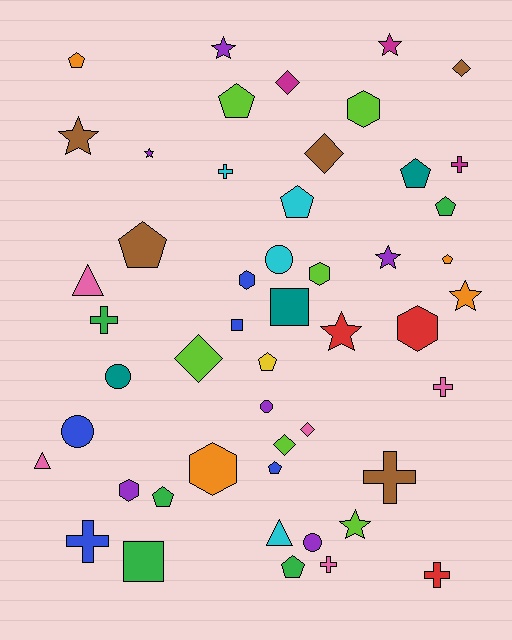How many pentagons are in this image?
There are 11 pentagons.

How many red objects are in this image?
There are 3 red objects.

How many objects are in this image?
There are 50 objects.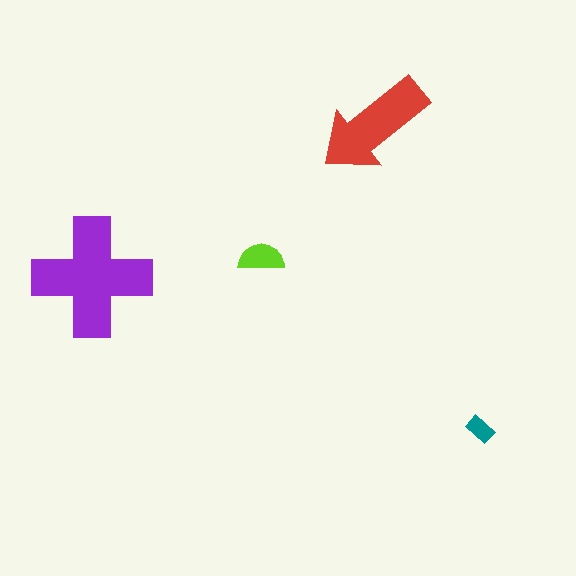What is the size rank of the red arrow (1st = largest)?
2nd.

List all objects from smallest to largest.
The teal rectangle, the lime semicircle, the red arrow, the purple cross.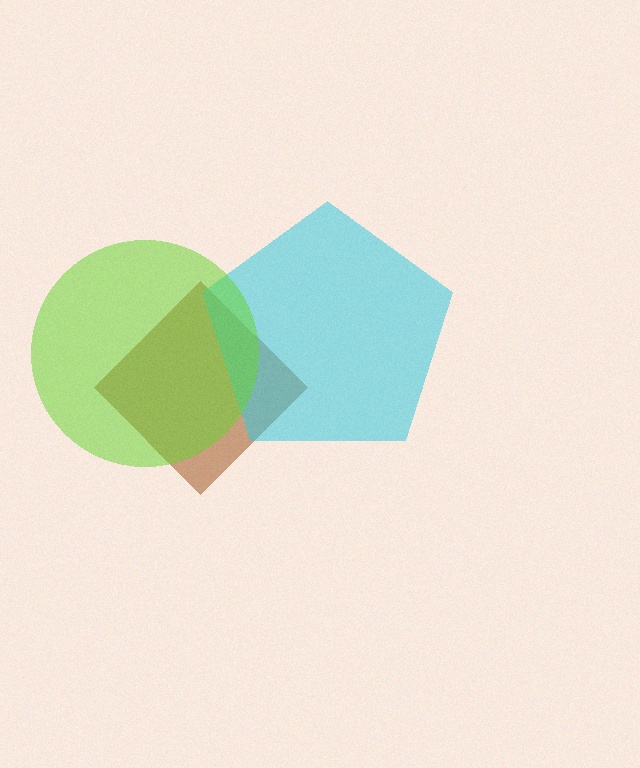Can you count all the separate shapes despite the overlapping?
Yes, there are 3 separate shapes.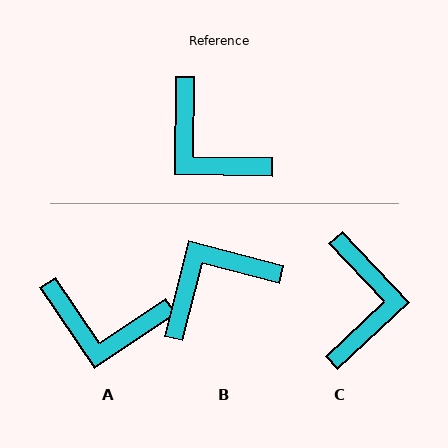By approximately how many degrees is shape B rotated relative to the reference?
Approximately 103 degrees clockwise.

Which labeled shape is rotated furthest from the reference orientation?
C, about 134 degrees away.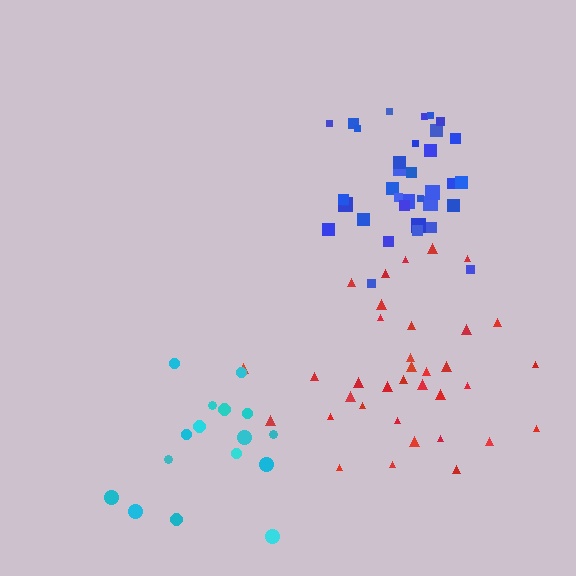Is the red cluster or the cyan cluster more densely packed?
Red.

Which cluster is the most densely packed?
Blue.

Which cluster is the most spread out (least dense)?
Cyan.